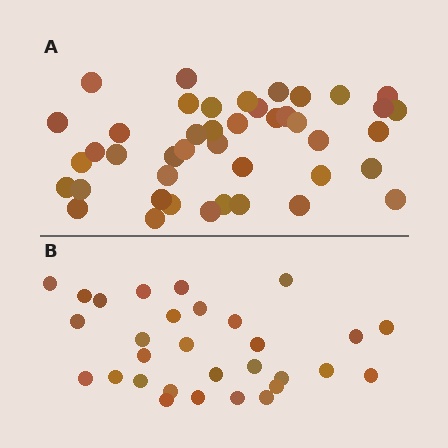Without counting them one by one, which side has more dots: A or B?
Region A (the top region) has more dots.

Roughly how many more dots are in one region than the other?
Region A has approximately 15 more dots than region B.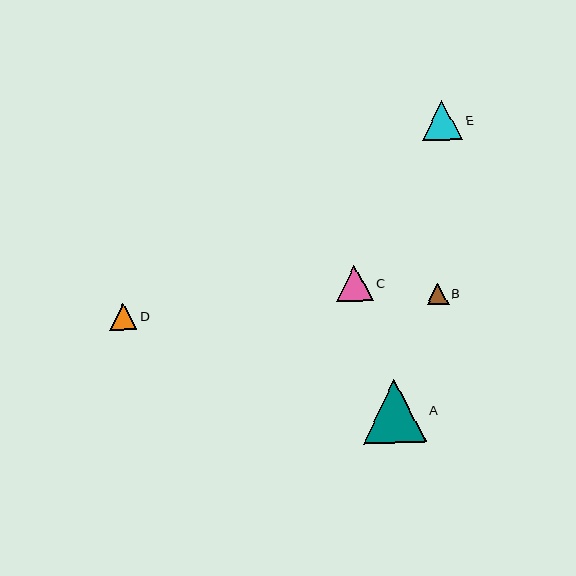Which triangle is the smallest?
Triangle B is the smallest with a size of approximately 22 pixels.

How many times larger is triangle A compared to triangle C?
Triangle A is approximately 1.7 times the size of triangle C.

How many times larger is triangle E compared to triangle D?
Triangle E is approximately 1.5 times the size of triangle D.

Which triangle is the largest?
Triangle A is the largest with a size of approximately 64 pixels.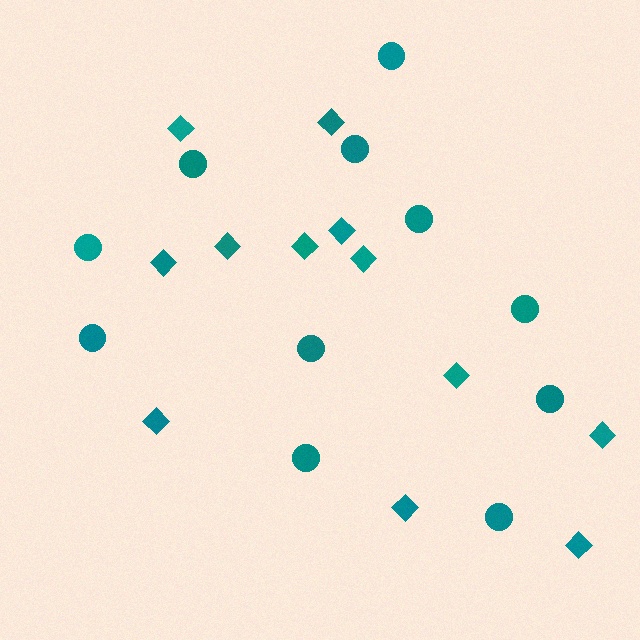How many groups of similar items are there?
There are 2 groups: one group of circles (11) and one group of diamonds (12).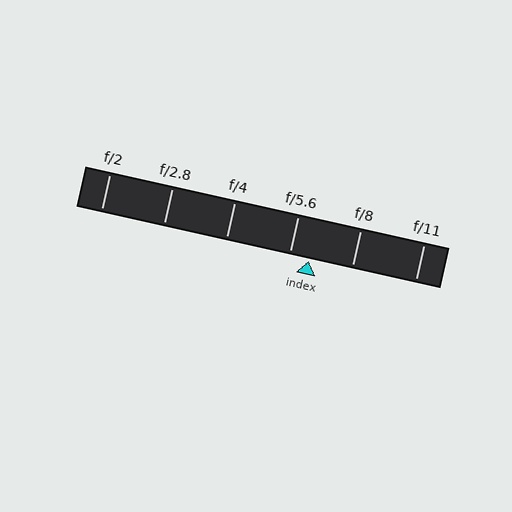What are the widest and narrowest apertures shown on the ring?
The widest aperture shown is f/2 and the narrowest is f/11.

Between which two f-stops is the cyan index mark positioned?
The index mark is between f/5.6 and f/8.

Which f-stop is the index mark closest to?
The index mark is closest to f/5.6.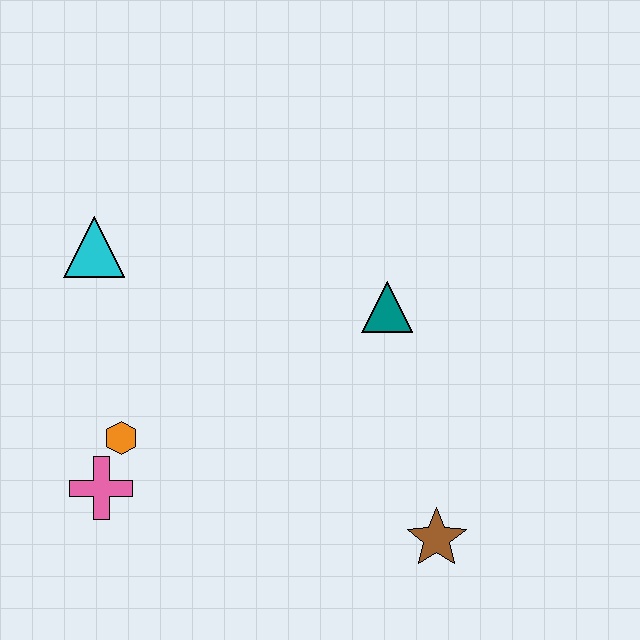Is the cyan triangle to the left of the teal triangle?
Yes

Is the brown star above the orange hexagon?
No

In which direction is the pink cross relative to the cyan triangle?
The pink cross is below the cyan triangle.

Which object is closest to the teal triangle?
The brown star is closest to the teal triangle.